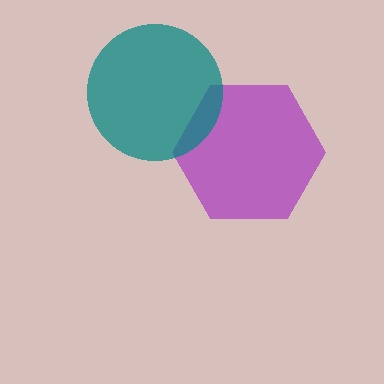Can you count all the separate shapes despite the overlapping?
Yes, there are 2 separate shapes.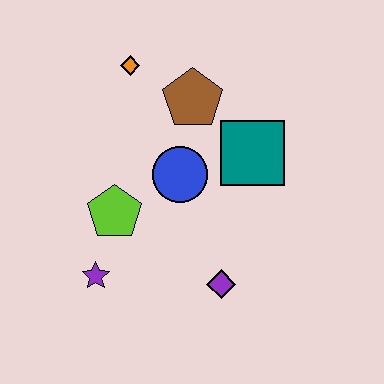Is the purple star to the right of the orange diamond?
No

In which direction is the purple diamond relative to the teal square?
The purple diamond is below the teal square.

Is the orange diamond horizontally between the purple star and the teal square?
Yes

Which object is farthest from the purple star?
The orange diamond is farthest from the purple star.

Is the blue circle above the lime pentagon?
Yes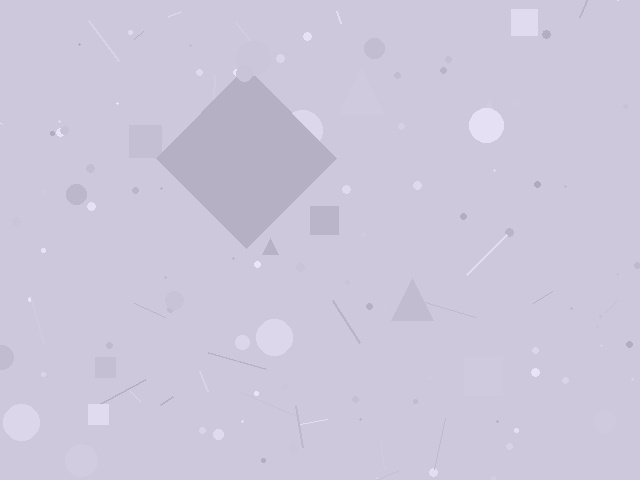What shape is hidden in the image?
A diamond is hidden in the image.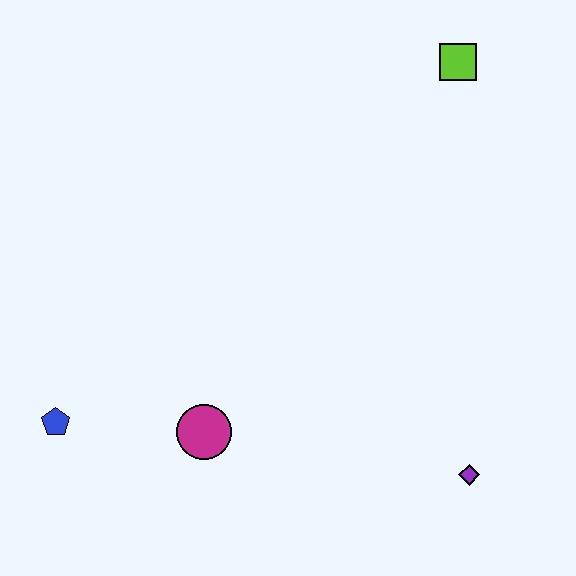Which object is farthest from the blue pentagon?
The lime square is farthest from the blue pentagon.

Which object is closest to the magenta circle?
The blue pentagon is closest to the magenta circle.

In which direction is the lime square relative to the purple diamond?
The lime square is above the purple diamond.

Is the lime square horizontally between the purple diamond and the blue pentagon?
Yes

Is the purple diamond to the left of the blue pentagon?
No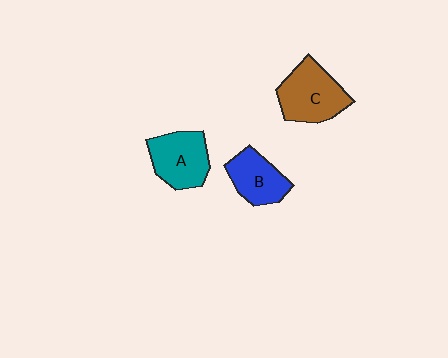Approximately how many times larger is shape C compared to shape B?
Approximately 1.3 times.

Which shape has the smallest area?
Shape B (blue).